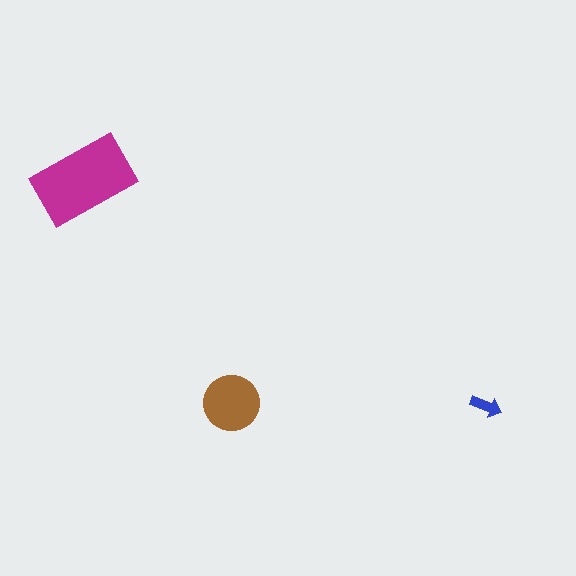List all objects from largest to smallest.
The magenta rectangle, the brown circle, the blue arrow.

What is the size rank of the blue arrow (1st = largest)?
3rd.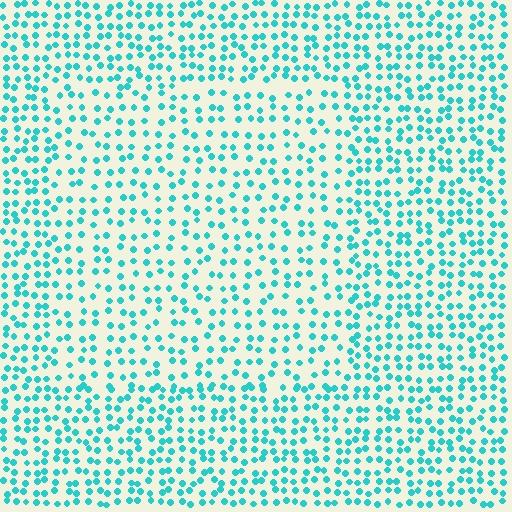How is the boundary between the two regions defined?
The boundary is defined by a change in element density (approximately 1.5x ratio). All elements are the same color, size, and shape.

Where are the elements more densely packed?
The elements are more densely packed outside the rectangle boundary.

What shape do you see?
I see a rectangle.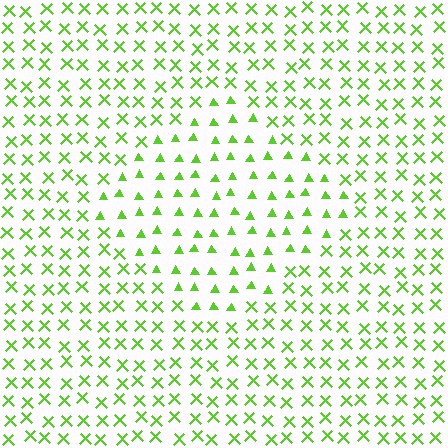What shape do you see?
I see a diamond.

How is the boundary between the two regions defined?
The boundary is defined by a change in element shape: triangles inside vs. X marks outside. All elements share the same color and spacing.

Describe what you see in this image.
The image is filled with small lime elements arranged in a uniform grid. A diamond-shaped region contains triangles, while the surrounding area contains X marks. The boundary is defined purely by the change in element shape.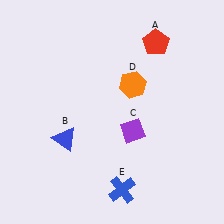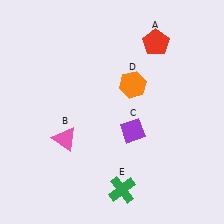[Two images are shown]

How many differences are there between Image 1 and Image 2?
There are 2 differences between the two images.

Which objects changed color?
B changed from blue to pink. E changed from blue to green.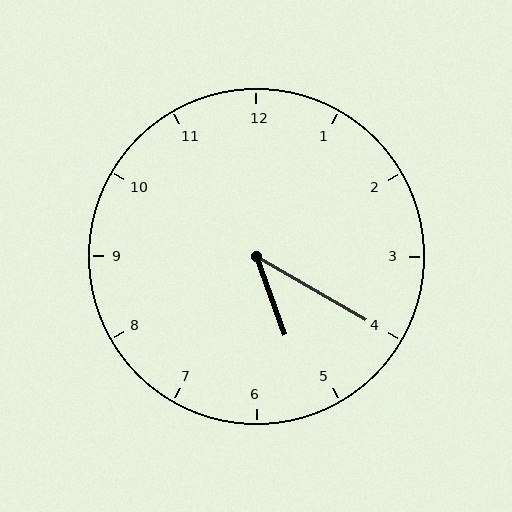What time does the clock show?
5:20.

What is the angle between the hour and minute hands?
Approximately 40 degrees.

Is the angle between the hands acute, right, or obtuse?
It is acute.